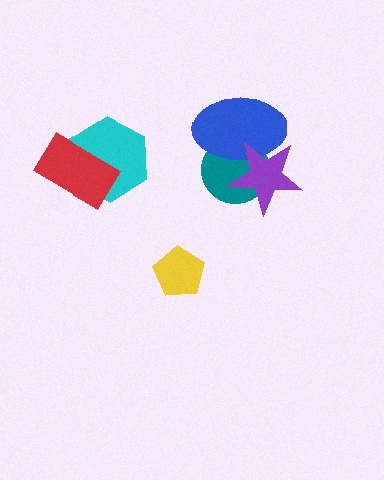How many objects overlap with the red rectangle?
1 object overlaps with the red rectangle.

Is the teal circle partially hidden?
Yes, it is partially covered by another shape.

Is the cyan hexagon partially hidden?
Yes, it is partially covered by another shape.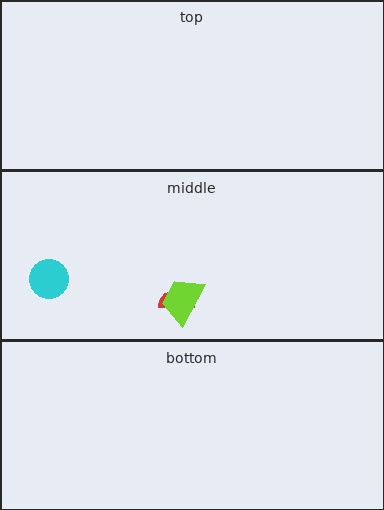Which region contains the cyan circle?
The middle region.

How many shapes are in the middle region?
3.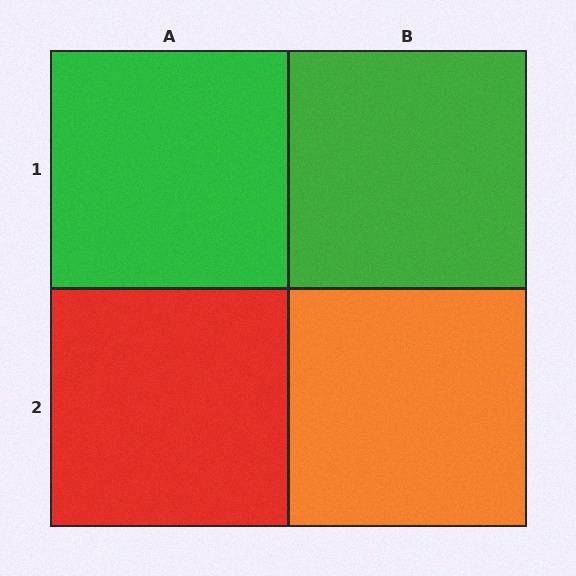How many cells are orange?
1 cell is orange.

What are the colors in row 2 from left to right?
Red, orange.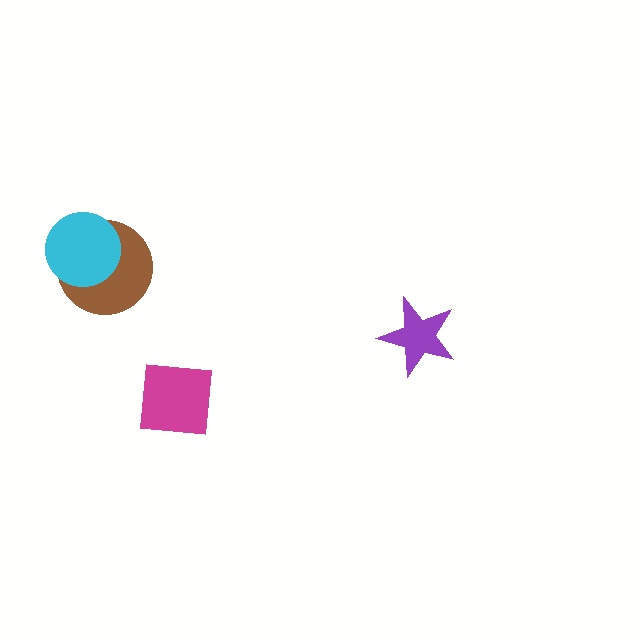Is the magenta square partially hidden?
No, no other shape covers it.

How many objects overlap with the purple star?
0 objects overlap with the purple star.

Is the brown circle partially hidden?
Yes, it is partially covered by another shape.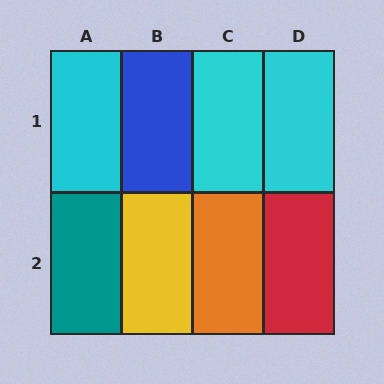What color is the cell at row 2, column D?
Red.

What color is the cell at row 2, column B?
Yellow.